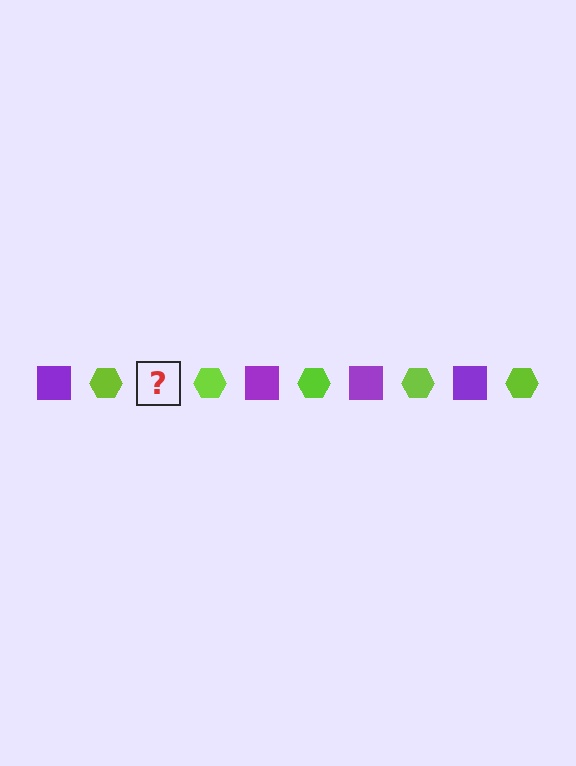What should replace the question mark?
The question mark should be replaced with a purple square.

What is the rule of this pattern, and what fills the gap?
The rule is that the pattern alternates between purple square and lime hexagon. The gap should be filled with a purple square.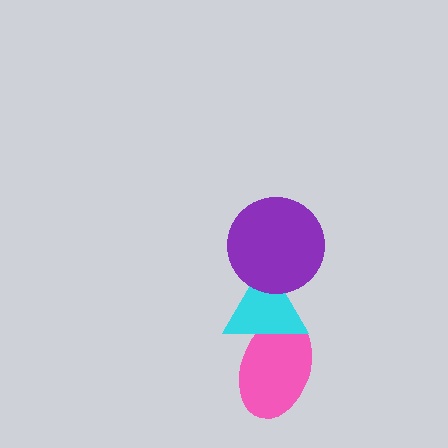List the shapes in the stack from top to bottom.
From top to bottom: the purple circle, the cyan triangle, the pink ellipse.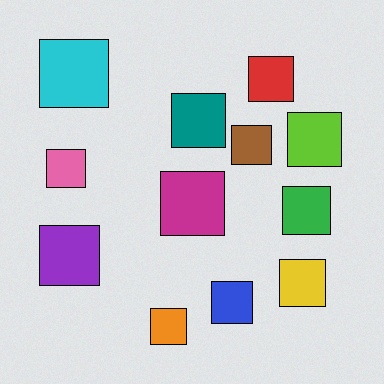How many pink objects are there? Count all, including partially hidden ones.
There is 1 pink object.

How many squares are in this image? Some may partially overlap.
There are 12 squares.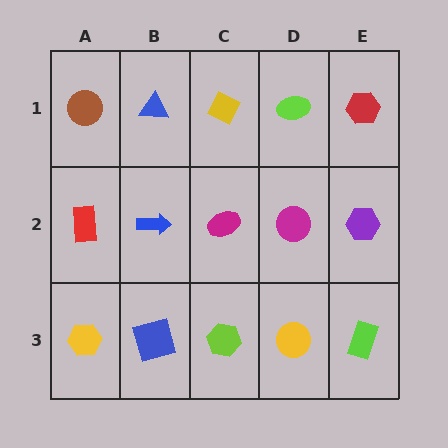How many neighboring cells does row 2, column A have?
3.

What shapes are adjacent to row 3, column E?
A purple hexagon (row 2, column E), a yellow circle (row 3, column D).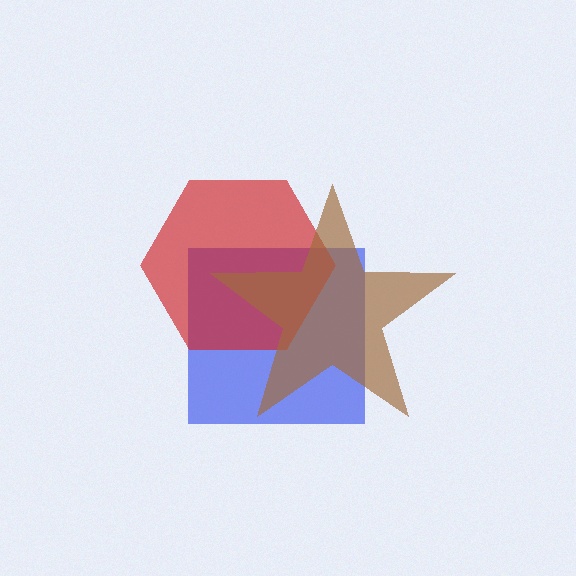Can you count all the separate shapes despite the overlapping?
Yes, there are 3 separate shapes.